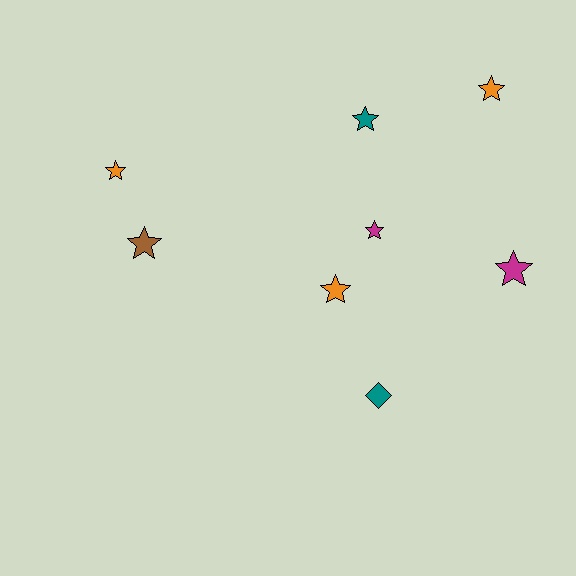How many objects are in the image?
There are 8 objects.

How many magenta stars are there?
There are 2 magenta stars.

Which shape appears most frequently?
Star, with 7 objects.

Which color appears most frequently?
Orange, with 3 objects.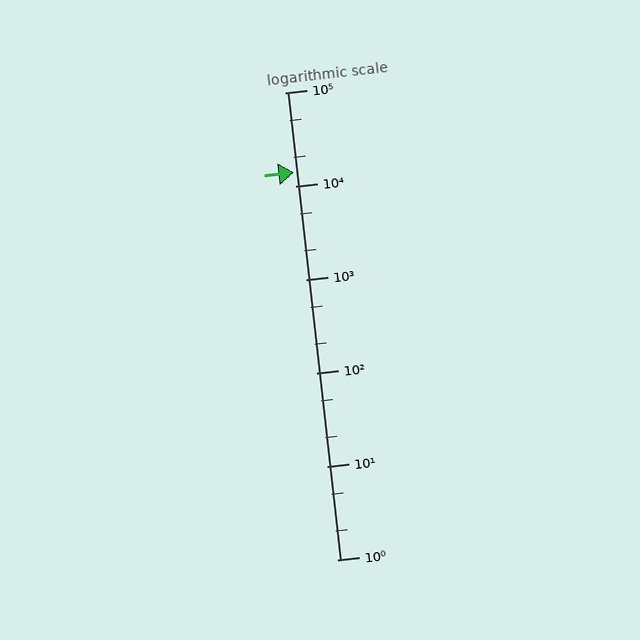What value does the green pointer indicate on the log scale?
The pointer indicates approximately 14000.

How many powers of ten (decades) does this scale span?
The scale spans 5 decades, from 1 to 100000.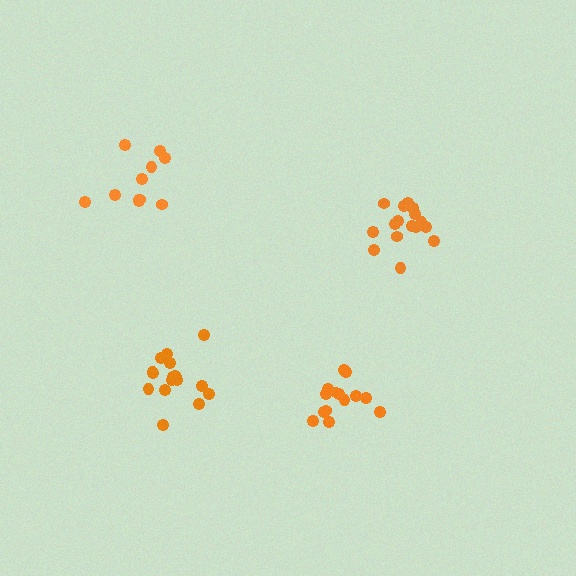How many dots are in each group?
Group 1: 14 dots, Group 2: 11 dots, Group 3: 16 dots, Group 4: 17 dots (58 total).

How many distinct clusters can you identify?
There are 4 distinct clusters.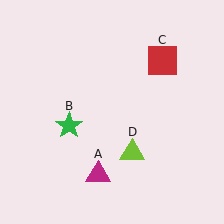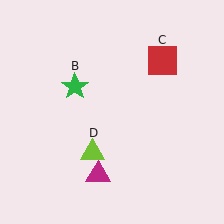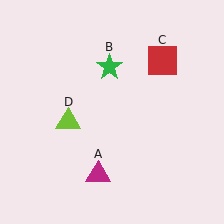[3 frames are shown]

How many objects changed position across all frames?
2 objects changed position: green star (object B), lime triangle (object D).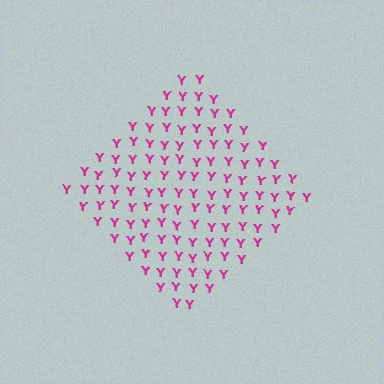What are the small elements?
The small elements are letter Y's.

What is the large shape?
The large shape is a diamond.